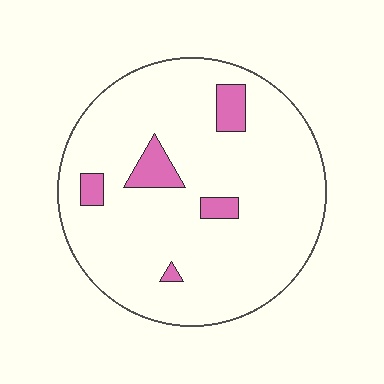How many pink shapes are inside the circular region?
5.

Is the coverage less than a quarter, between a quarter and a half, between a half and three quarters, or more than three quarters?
Less than a quarter.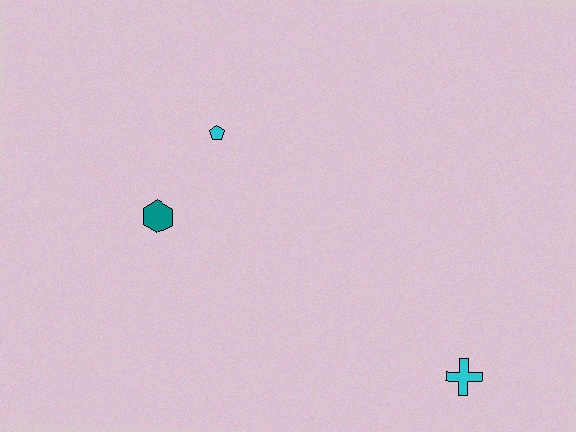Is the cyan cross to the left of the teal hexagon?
No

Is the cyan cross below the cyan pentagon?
Yes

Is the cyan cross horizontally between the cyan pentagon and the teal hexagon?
No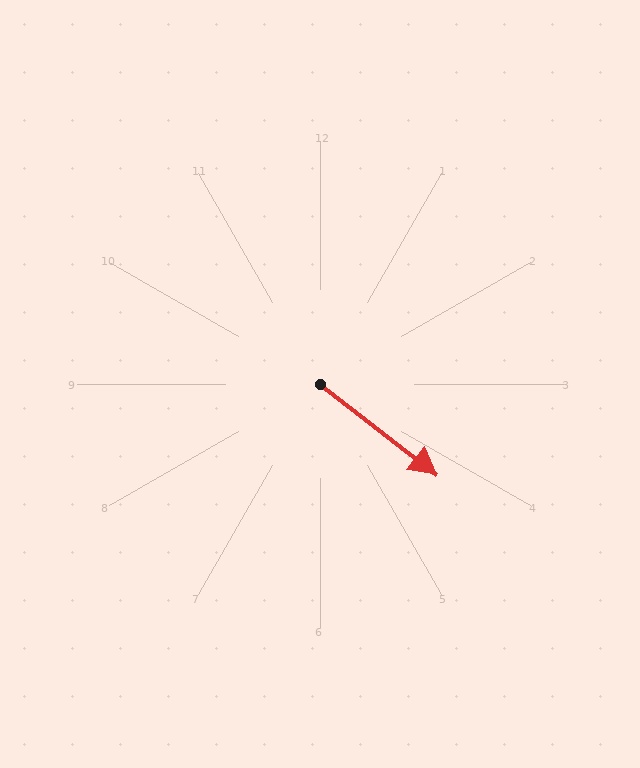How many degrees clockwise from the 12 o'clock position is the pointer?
Approximately 128 degrees.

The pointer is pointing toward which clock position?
Roughly 4 o'clock.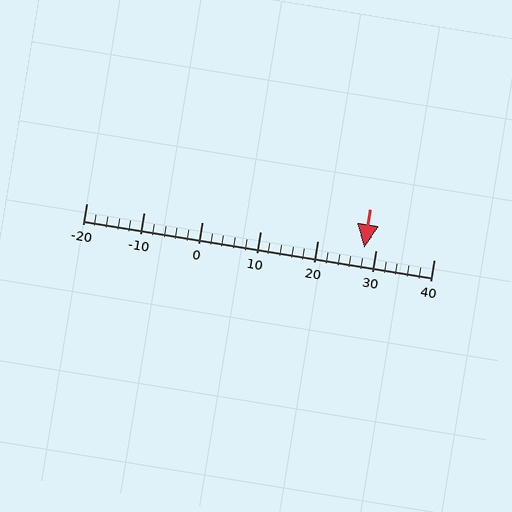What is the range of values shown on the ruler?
The ruler shows values from -20 to 40.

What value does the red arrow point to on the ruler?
The red arrow points to approximately 28.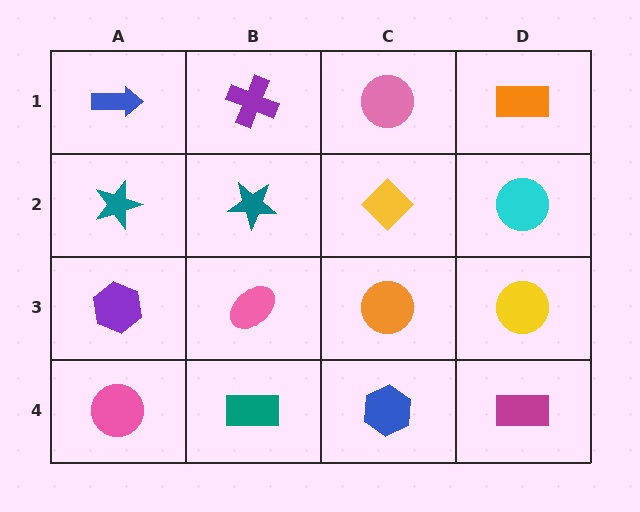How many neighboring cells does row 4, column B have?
3.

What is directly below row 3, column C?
A blue hexagon.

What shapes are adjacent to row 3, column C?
A yellow diamond (row 2, column C), a blue hexagon (row 4, column C), a pink ellipse (row 3, column B), a yellow circle (row 3, column D).